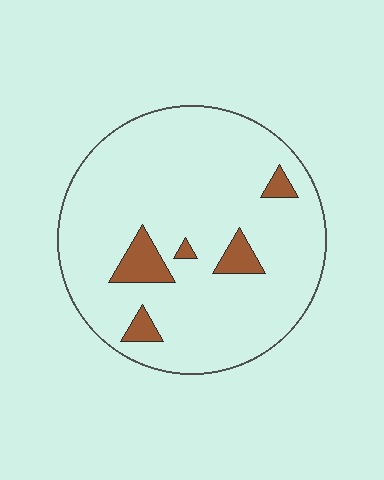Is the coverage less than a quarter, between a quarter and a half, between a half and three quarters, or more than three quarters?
Less than a quarter.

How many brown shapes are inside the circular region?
5.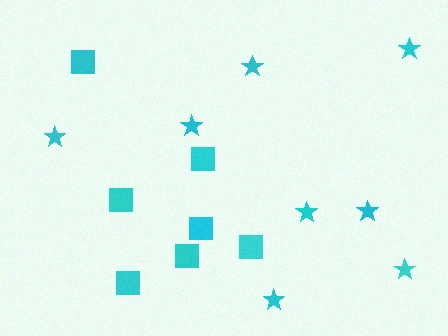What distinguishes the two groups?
There are 2 groups: one group of squares (7) and one group of stars (8).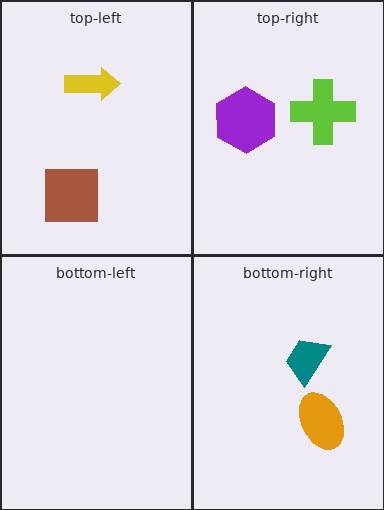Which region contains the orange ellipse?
The bottom-right region.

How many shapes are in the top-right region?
2.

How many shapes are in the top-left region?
2.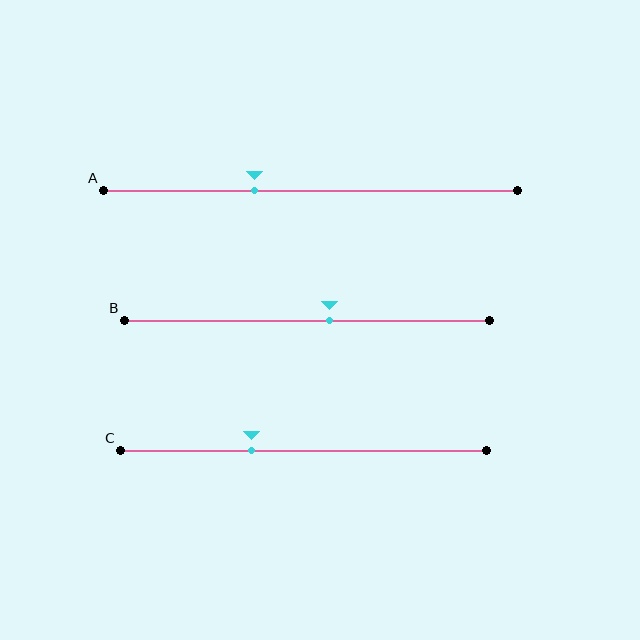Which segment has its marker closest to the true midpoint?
Segment B has its marker closest to the true midpoint.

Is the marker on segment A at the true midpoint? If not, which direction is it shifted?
No, the marker on segment A is shifted to the left by about 14% of the segment length.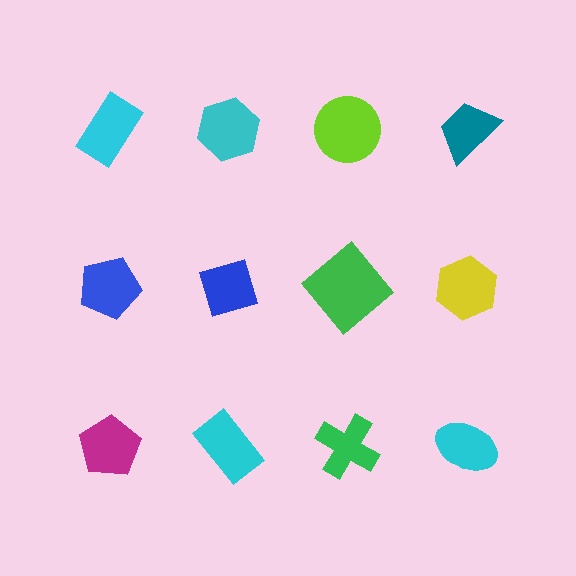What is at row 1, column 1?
A cyan rectangle.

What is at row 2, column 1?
A blue pentagon.